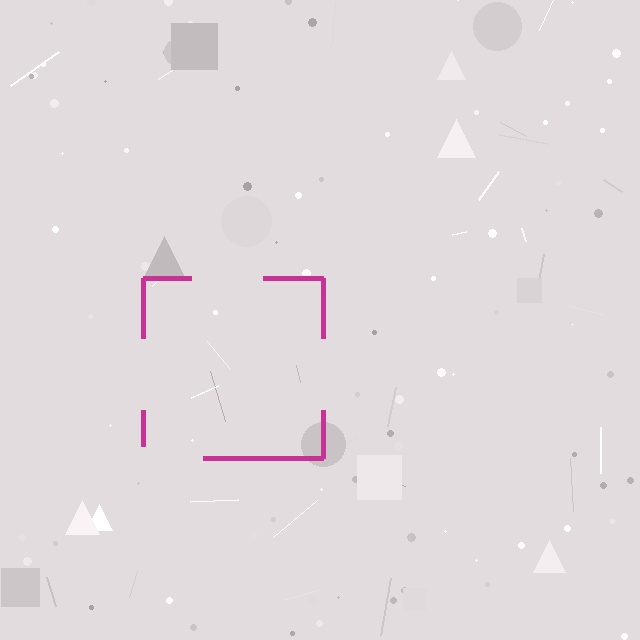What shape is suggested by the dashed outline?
The dashed outline suggests a square.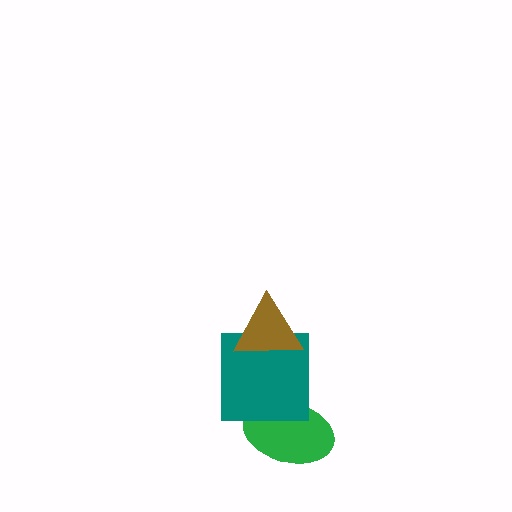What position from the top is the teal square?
The teal square is 2nd from the top.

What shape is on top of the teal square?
The brown triangle is on top of the teal square.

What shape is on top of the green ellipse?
The teal square is on top of the green ellipse.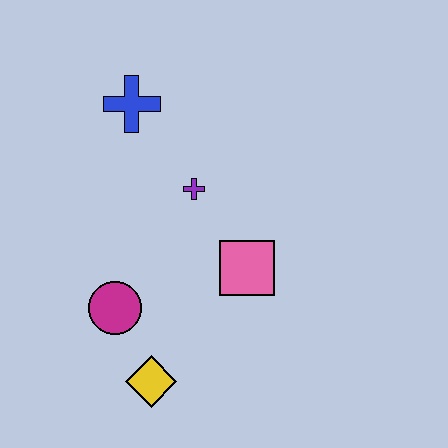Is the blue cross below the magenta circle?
No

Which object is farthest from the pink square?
The blue cross is farthest from the pink square.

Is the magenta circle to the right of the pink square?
No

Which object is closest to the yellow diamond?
The magenta circle is closest to the yellow diamond.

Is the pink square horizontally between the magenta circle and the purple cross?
No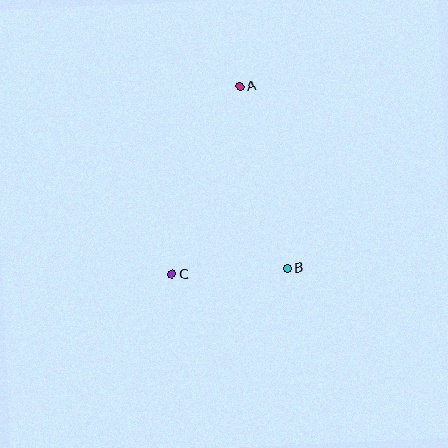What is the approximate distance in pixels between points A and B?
The distance between A and B is approximately 188 pixels.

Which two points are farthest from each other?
Points A and C are farthest from each other.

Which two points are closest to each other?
Points B and C are closest to each other.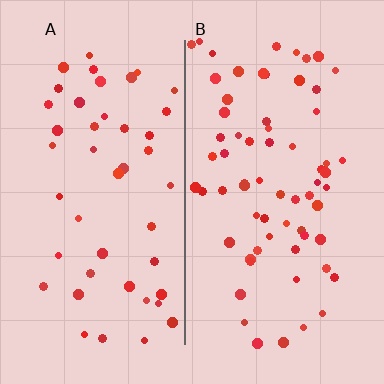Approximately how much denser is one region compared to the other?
Approximately 1.5× — region B over region A.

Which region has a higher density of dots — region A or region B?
B (the right).